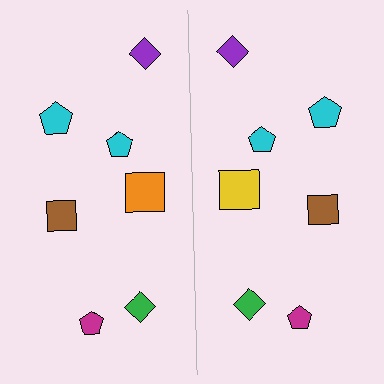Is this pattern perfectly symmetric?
No, the pattern is not perfectly symmetric. The yellow square on the right side breaks the symmetry — its mirror counterpart is orange.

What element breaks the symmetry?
The yellow square on the right side breaks the symmetry — its mirror counterpart is orange.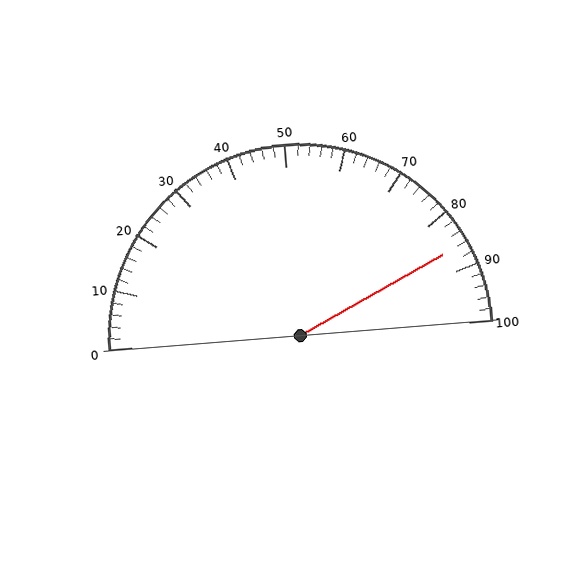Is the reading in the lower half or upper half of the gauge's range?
The reading is in the upper half of the range (0 to 100).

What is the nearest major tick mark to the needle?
The nearest major tick mark is 90.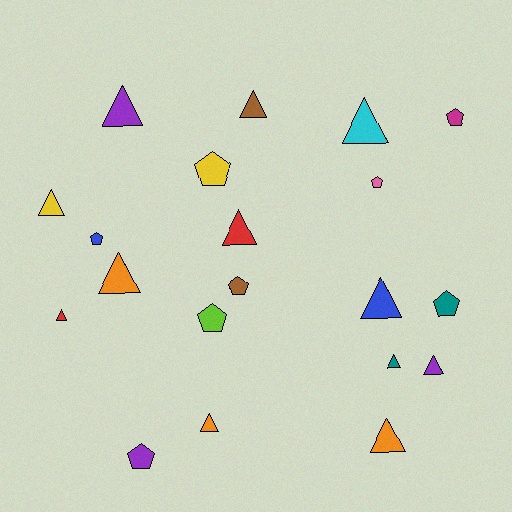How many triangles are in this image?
There are 12 triangles.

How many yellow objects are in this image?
There are 2 yellow objects.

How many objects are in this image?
There are 20 objects.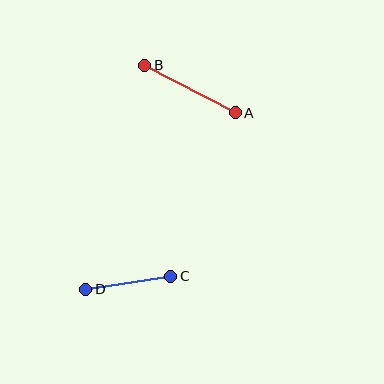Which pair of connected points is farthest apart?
Points A and B are farthest apart.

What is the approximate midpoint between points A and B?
The midpoint is at approximately (190, 89) pixels.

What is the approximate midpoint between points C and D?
The midpoint is at approximately (128, 283) pixels.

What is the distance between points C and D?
The distance is approximately 86 pixels.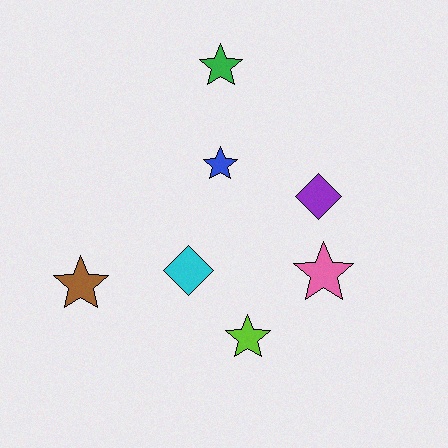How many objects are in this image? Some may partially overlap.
There are 7 objects.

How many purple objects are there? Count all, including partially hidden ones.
There is 1 purple object.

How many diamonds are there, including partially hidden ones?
There are 2 diamonds.